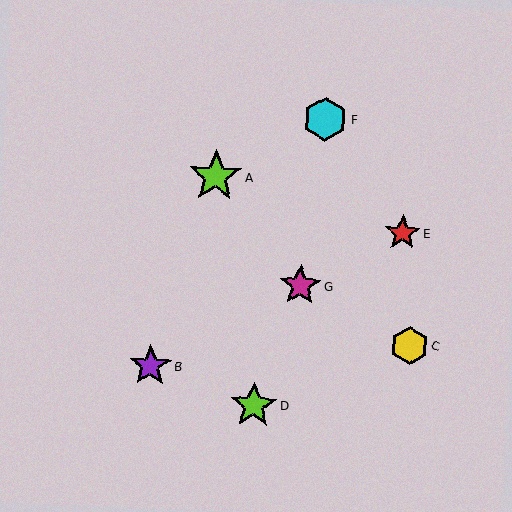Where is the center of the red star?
The center of the red star is at (402, 233).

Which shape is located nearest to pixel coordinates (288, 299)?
The magenta star (labeled G) at (300, 285) is nearest to that location.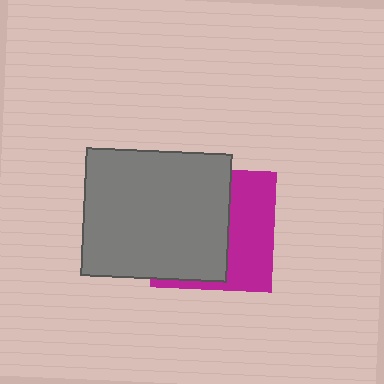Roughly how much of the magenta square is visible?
A small part of it is visible (roughly 40%).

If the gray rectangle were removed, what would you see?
You would see the complete magenta square.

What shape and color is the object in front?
The object in front is a gray rectangle.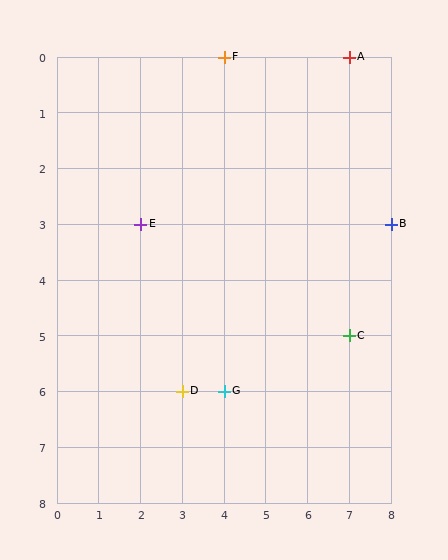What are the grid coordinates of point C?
Point C is at grid coordinates (7, 5).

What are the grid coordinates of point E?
Point E is at grid coordinates (2, 3).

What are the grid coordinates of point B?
Point B is at grid coordinates (8, 3).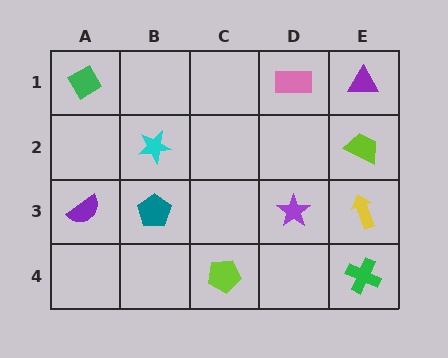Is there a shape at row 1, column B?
No, that cell is empty.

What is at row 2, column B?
A cyan star.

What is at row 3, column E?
A yellow arrow.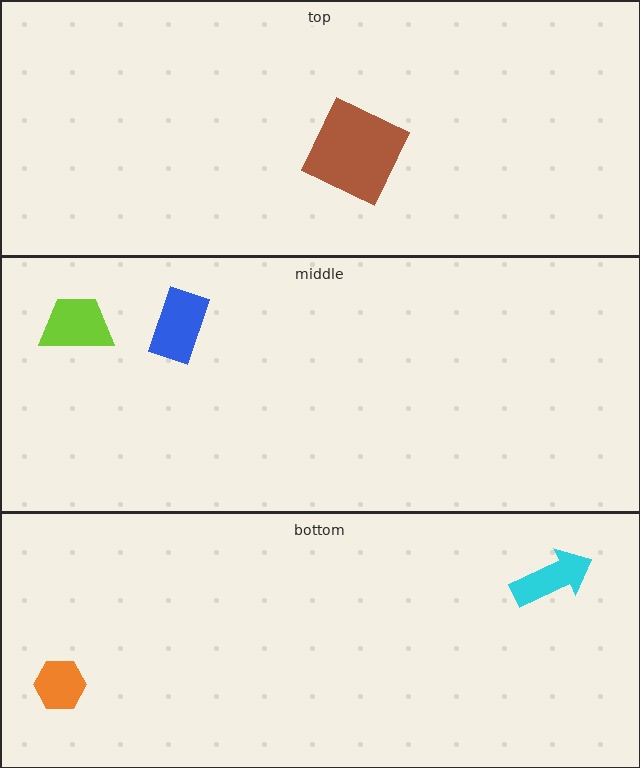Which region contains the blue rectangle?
The middle region.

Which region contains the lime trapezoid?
The middle region.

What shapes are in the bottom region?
The cyan arrow, the orange hexagon.